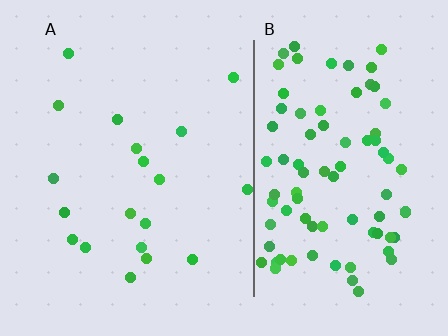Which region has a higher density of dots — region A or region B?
B (the right).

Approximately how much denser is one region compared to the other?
Approximately 4.7× — region B over region A.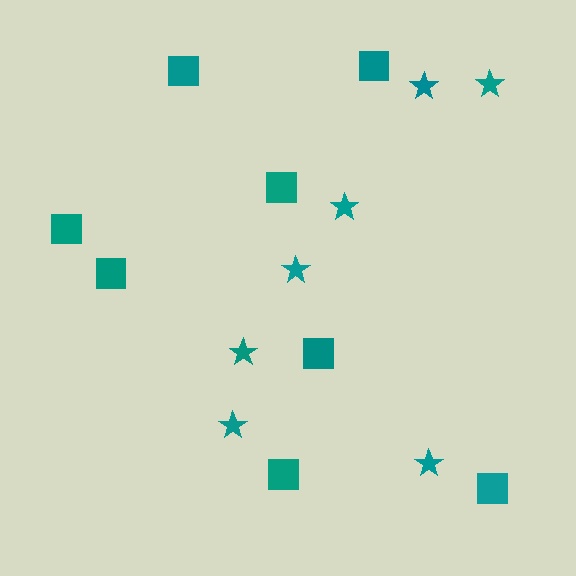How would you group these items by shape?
There are 2 groups: one group of squares (8) and one group of stars (7).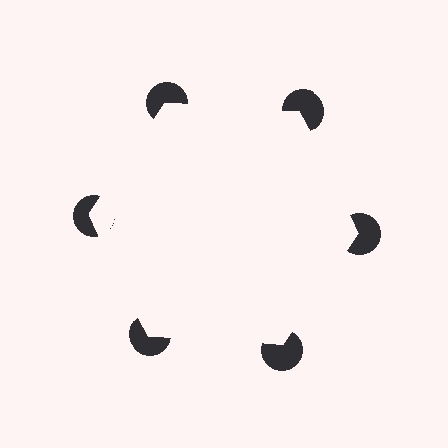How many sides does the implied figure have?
6 sides.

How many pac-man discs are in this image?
There are 6 — one at each vertex of the illusory hexagon.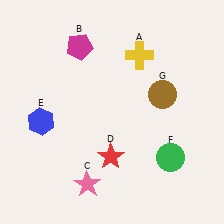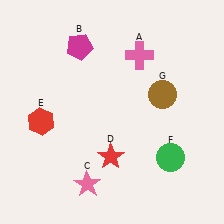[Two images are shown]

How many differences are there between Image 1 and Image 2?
There are 2 differences between the two images.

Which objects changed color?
A changed from yellow to pink. E changed from blue to red.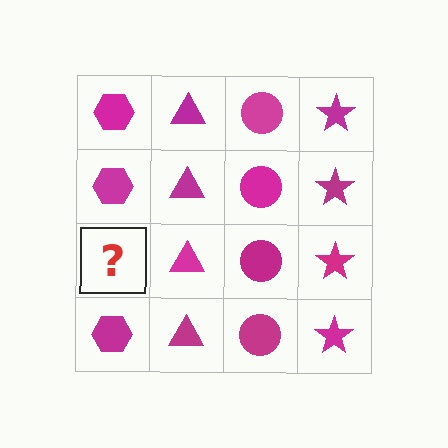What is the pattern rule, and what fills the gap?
The rule is that each column has a consistent shape. The gap should be filled with a magenta hexagon.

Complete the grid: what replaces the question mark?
The question mark should be replaced with a magenta hexagon.